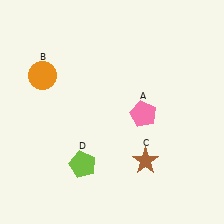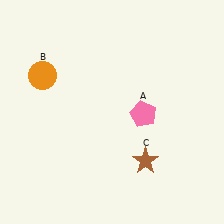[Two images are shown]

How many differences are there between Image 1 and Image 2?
There is 1 difference between the two images.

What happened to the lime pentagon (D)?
The lime pentagon (D) was removed in Image 2. It was in the bottom-left area of Image 1.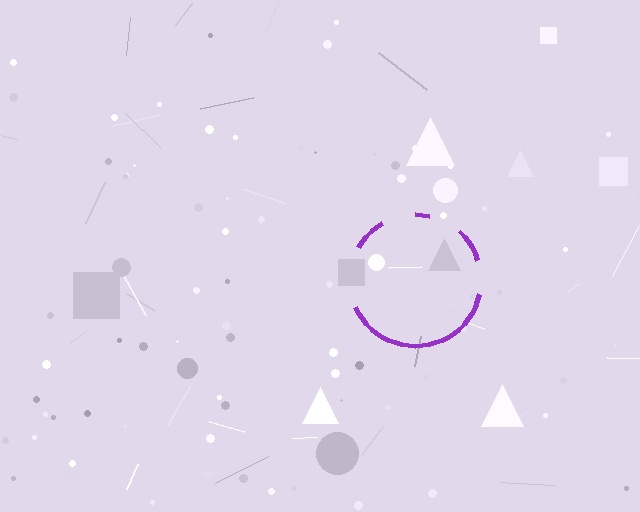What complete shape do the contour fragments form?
The contour fragments form a circle.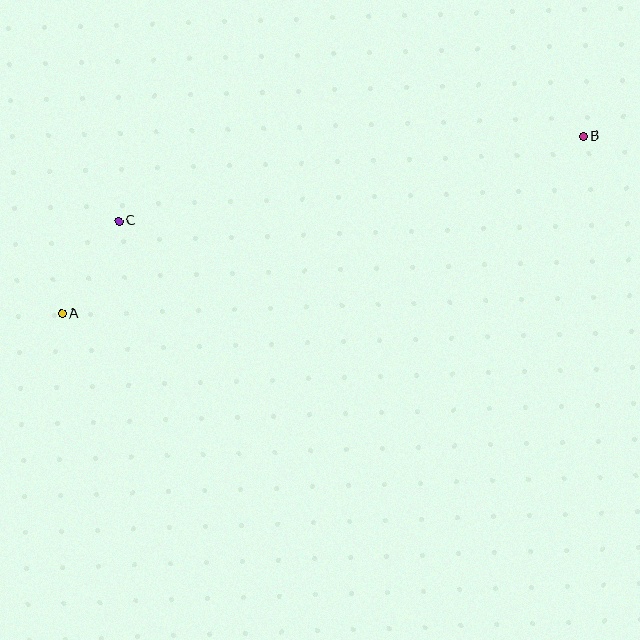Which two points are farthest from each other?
Points A and B are farthest from each other.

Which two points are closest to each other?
Points A and C are closest to each other.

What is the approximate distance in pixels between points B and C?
The distance between B and C is approximately 472 pixels.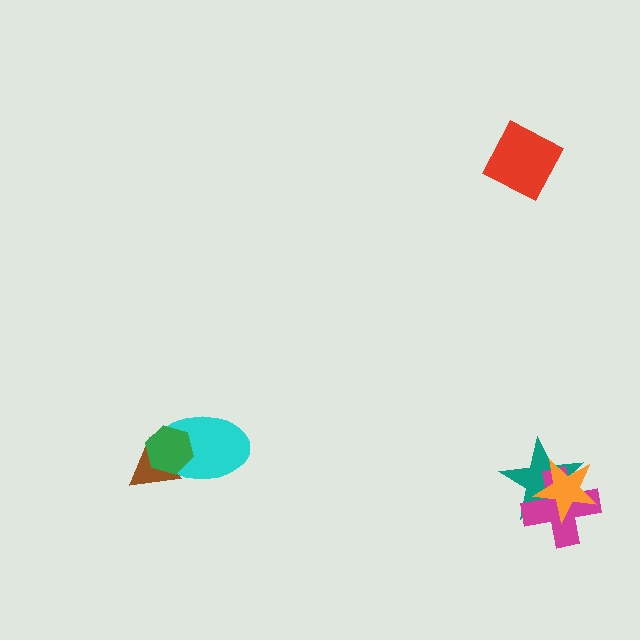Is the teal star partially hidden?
Yes, it is partially covered by another shape.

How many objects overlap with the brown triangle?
2 objects overlap with the brown triangle.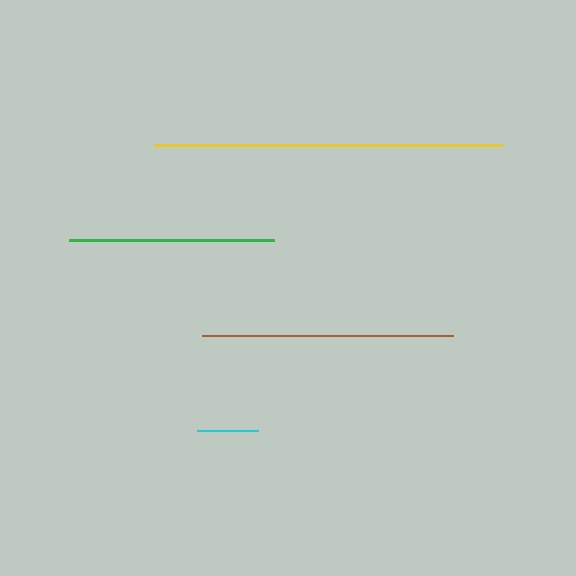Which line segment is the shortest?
The cyan line is the shortest at approximately 61 pixels.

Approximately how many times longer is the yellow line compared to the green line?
The yellow line is approximately 1.7 times the length of the green line.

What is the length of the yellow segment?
The yellow segment is approximately 347 pixels long.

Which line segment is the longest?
The yellow line is the longest at approximately 347 pixels.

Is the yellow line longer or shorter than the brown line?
The yellow line is longer than the brown line.